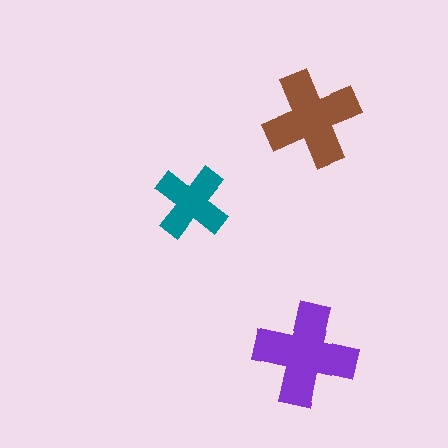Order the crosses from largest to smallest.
the purple one, the brown one, the teal one.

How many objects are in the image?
There are 3 objects in the image.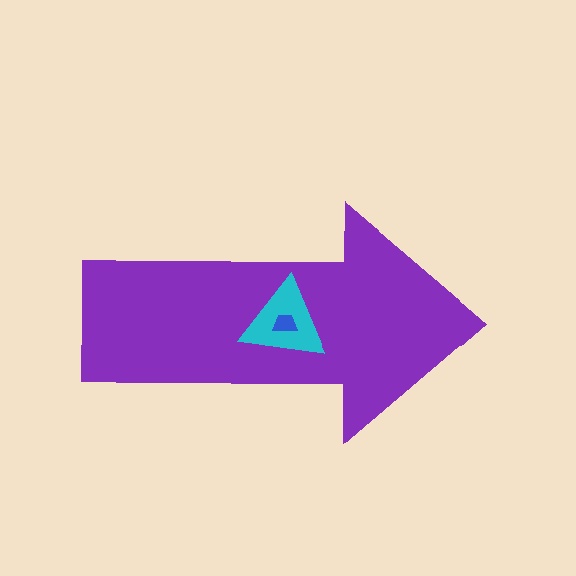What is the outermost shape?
The purple arrow.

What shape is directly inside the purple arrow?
The cyan triangle.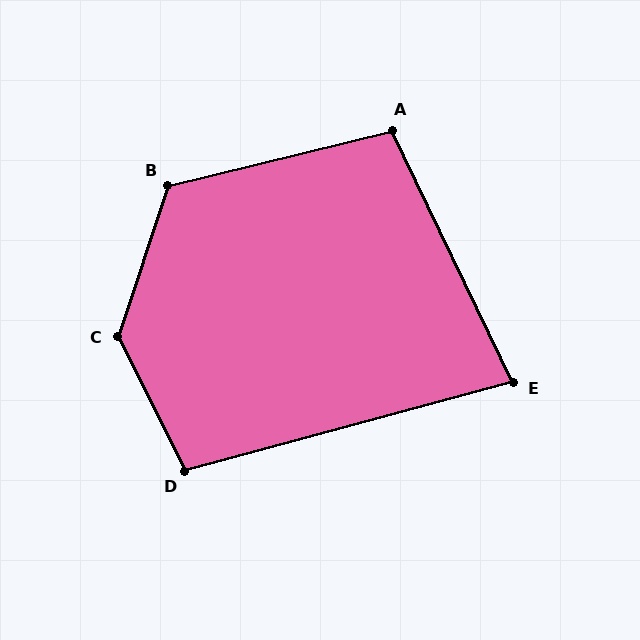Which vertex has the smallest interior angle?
E, at approximately 79 degrees.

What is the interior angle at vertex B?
Approximately 122 degrees (obtuse).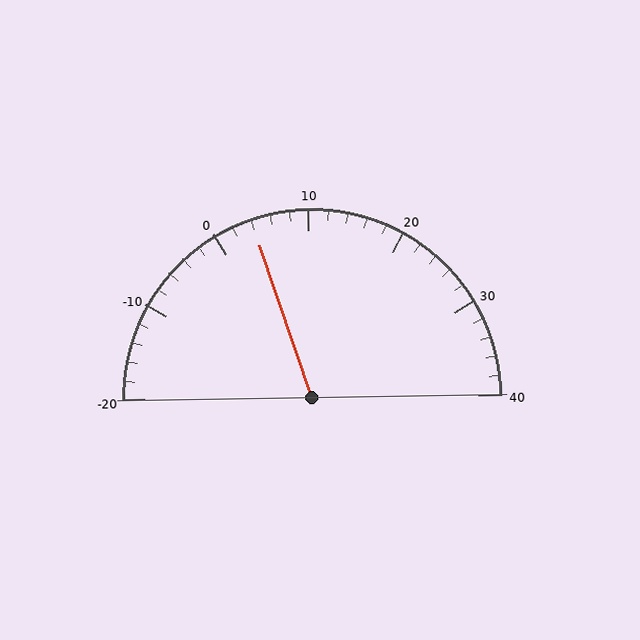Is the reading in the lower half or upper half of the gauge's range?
The reading is in the lower half of the range (-20 to 40).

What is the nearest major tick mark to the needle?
The nearest major tick mark is 0.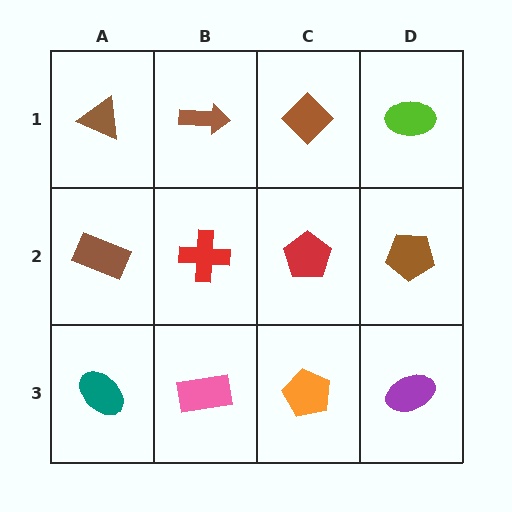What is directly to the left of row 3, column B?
A teal ellipse.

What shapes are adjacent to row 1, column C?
A red pentagon (row 2, column C), a brown arrow (row 1, column B), a lime ellipse (row 1, column D).